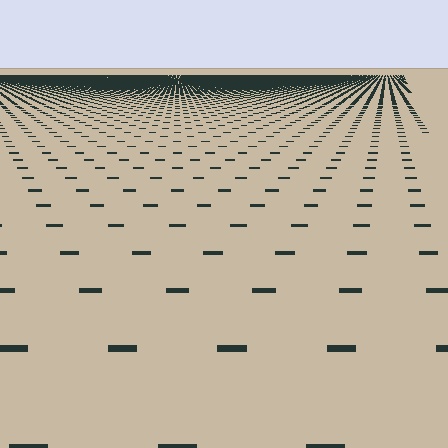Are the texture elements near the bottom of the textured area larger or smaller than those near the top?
Larger. Near the bottom, elements are closer to the viewer and appear at a bigger on-screen size.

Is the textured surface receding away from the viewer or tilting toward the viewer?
The surface is receding away from the viewer. Texture elements get smaller and denser toward the top.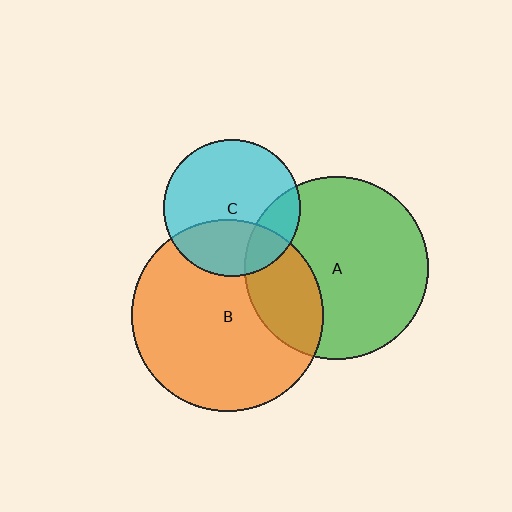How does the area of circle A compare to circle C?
Approximately 1.8 times.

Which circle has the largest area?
Circle B (orange).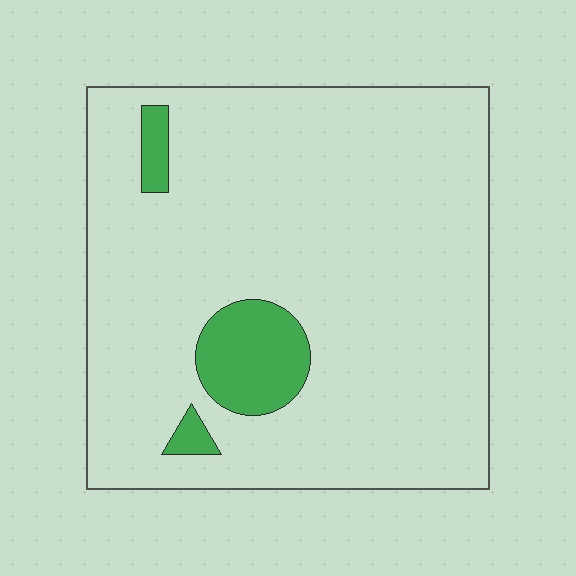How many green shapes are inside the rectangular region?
3.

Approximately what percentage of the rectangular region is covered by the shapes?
Approximately 10%.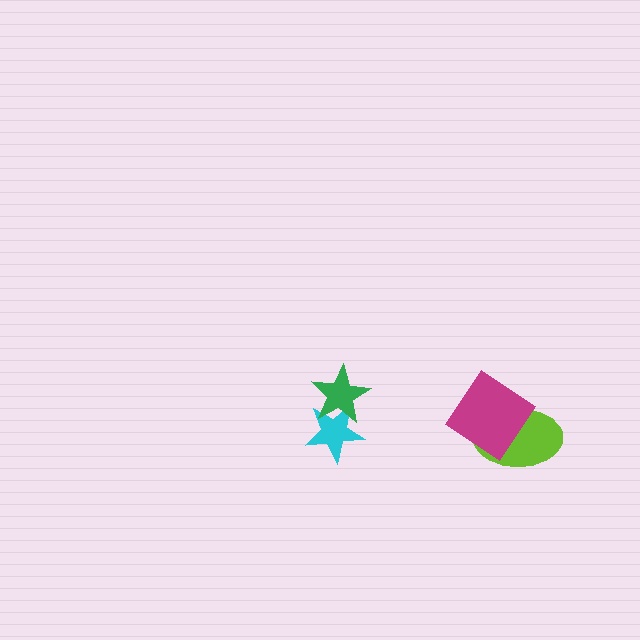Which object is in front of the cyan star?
The green star is in front of the cyan star.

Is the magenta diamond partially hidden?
No, no other shape covers it.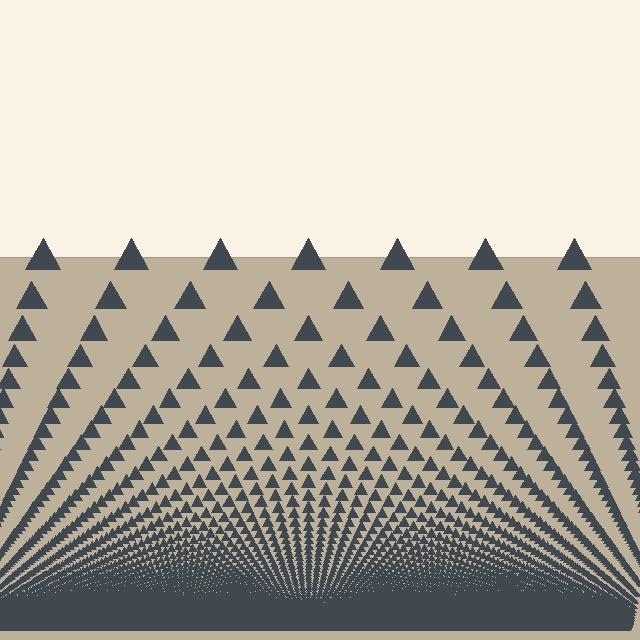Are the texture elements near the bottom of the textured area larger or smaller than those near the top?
Smaller. The gradient is inverted — elements near the bottom are smaller and denser.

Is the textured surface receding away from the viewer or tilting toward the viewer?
The surface appears to tilt toward the viewer. Texture elements get larger and sparser toward the top.